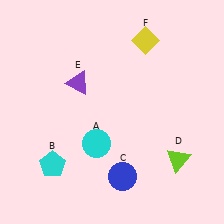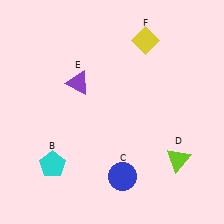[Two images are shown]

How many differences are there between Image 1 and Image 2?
There is 1 difference between the two images.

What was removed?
The cyan circle (A) was removed in Image 2.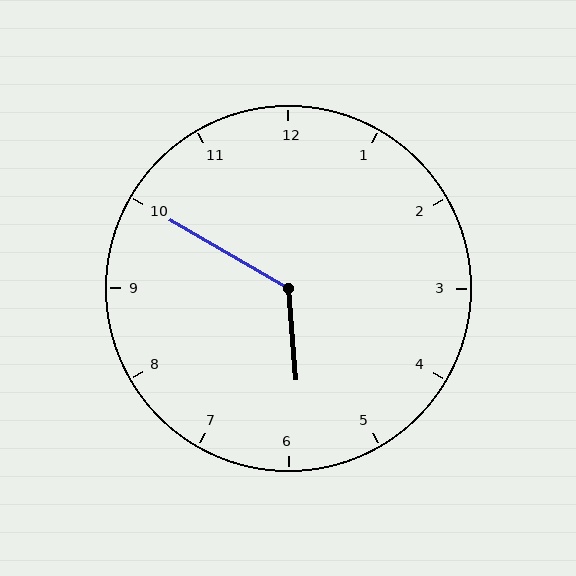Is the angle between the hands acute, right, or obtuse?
It is obtuse.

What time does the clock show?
5:50.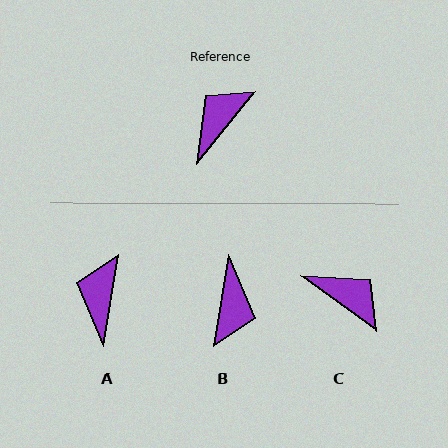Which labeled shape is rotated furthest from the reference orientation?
B, about 150 degrees away.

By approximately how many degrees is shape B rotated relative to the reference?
Approximately 150 degrees clockwise.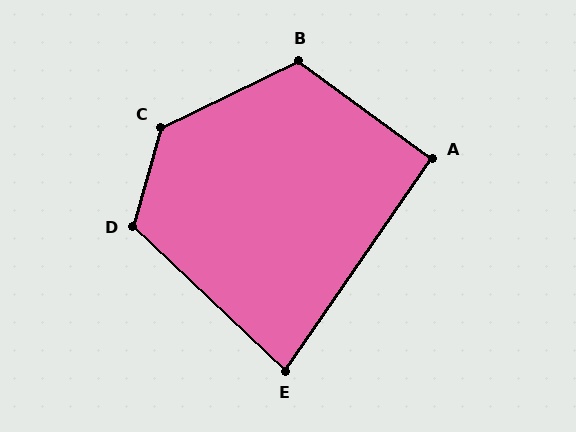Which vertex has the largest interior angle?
C, at approximately 131 degrees.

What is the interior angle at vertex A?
Approximately 91 degrees (approximately right).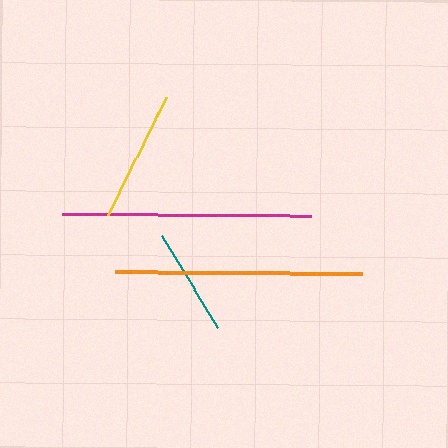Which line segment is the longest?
The magenta line is the longest at approximately 249 pixels.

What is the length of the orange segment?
The orange segment is approximately 247 pixels long.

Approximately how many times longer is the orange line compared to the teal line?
The orange line is approximately 2.3 times the length of the teal line.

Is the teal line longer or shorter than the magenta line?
The magenta line is longer than the teal line.